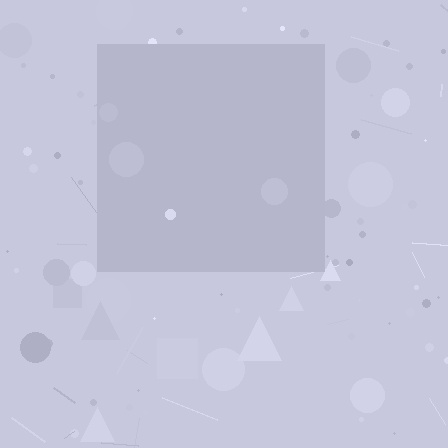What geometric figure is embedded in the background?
A square is embedded in the background.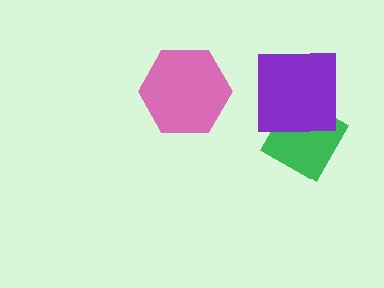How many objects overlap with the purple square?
1 object overlaps with the purple square.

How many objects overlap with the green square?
1 object overlaps with the green square.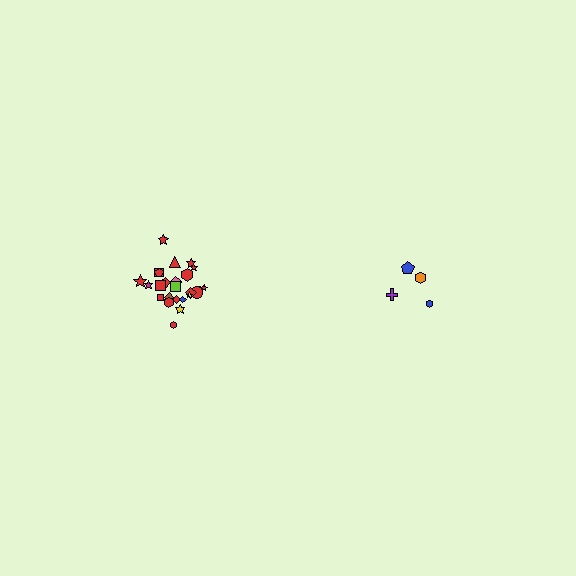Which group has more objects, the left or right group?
The left group.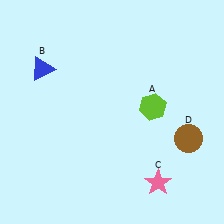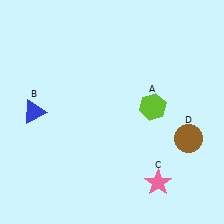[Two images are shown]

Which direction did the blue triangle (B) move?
The blue triangle (B) moved down.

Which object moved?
The blue triangle (B) moved down.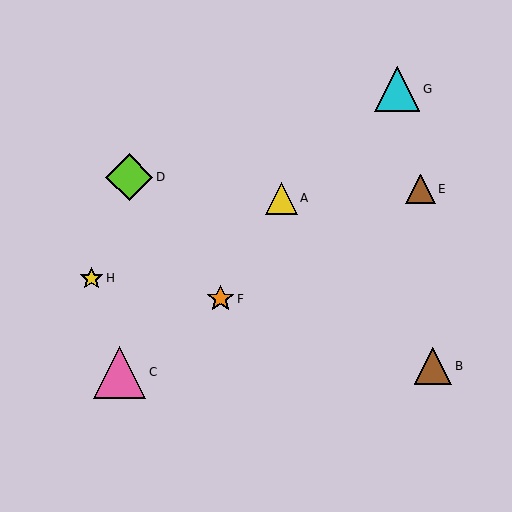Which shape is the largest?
The pink triangle (labeled C) is the largest.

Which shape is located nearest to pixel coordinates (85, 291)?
The yellow star (labeled H) at (92, 278) is nearest to that location.